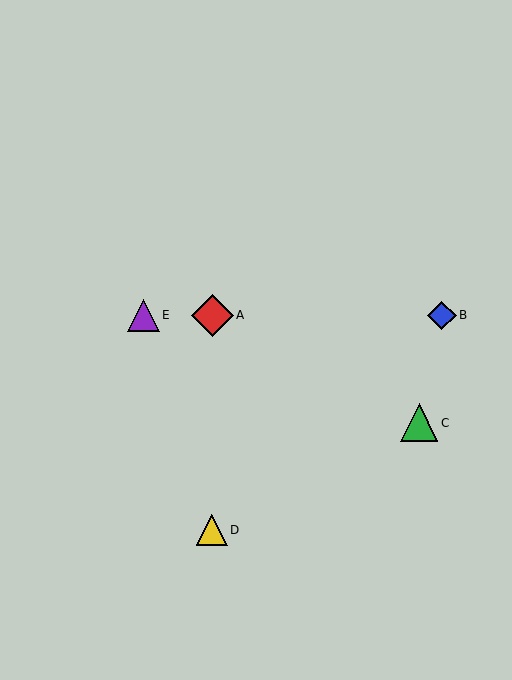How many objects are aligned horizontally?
3 objects (A, B, E) are aligned horizontally.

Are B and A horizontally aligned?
Yes, both are at y≈315.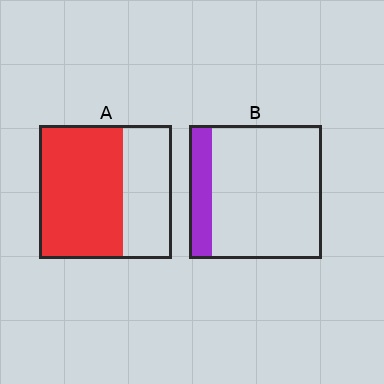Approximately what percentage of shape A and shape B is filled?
A is approximately 65% and B is approximately 15%.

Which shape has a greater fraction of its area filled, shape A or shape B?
Shape A.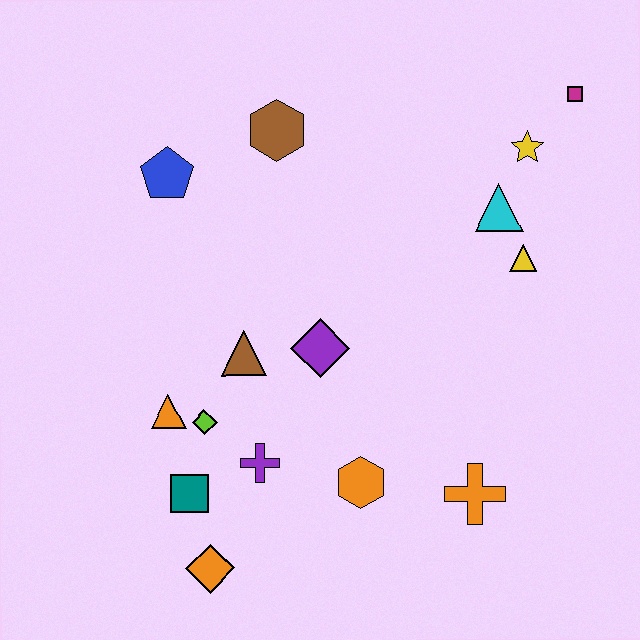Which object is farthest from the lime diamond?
The magenta square is farthest from the lime diamond.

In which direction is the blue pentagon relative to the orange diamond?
The blue pentagon is above the orange diamond.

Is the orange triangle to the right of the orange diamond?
No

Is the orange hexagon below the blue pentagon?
Yes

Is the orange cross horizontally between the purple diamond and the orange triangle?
No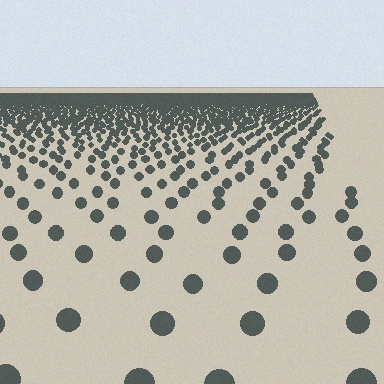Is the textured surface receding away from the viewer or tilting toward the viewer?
The surface is receding away from the viewer. Texture elements get smaller and denser toward the top.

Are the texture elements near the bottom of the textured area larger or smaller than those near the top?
Larger. Near the bottom, elements are closer to the viewer and appear at a bigger on-screen size.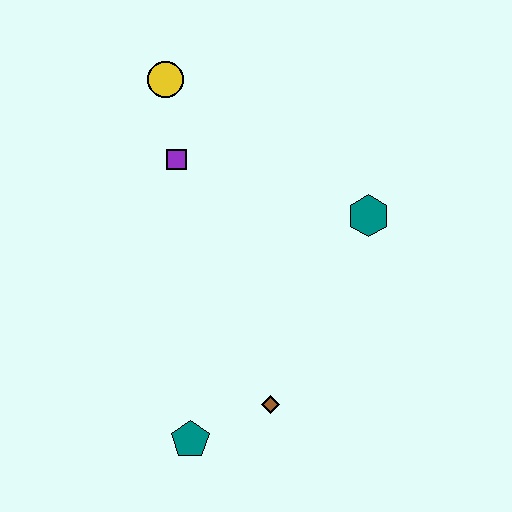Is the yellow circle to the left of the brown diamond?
Yes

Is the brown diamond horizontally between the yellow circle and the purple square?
No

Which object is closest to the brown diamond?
The teal pentagon is closest to the brown diamond.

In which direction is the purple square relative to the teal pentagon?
The purple square is above the teal pentagon.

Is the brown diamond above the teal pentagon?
Yes